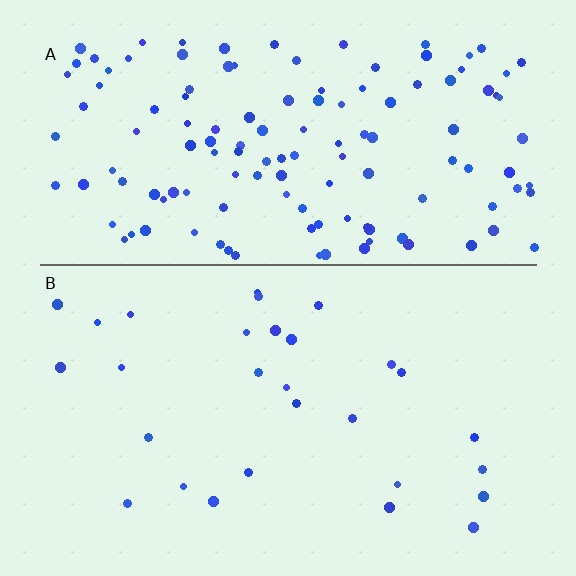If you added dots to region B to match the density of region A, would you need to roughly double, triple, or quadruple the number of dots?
Approximately quadruple.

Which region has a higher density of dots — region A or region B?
A (the top).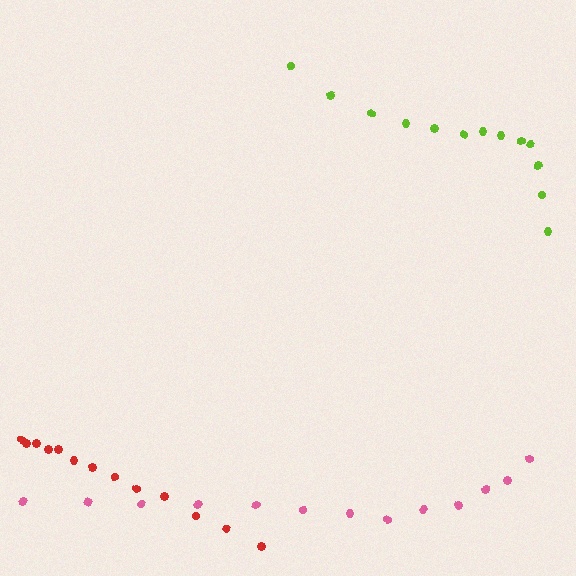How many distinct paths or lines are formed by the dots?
There are 3 distinct paths.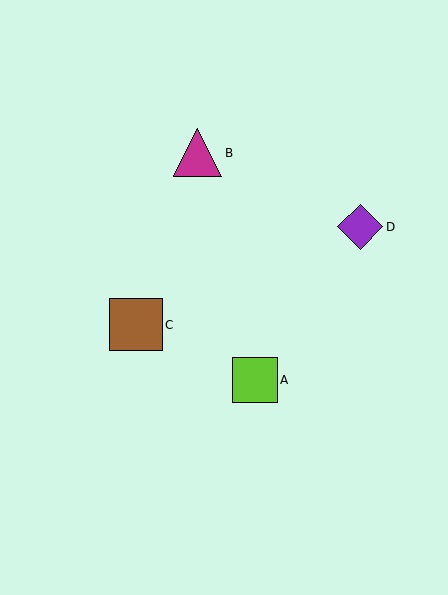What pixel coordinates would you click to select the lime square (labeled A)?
Click at (255, 380) to select the lime square A.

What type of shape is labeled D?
Shape D is a purple diamond.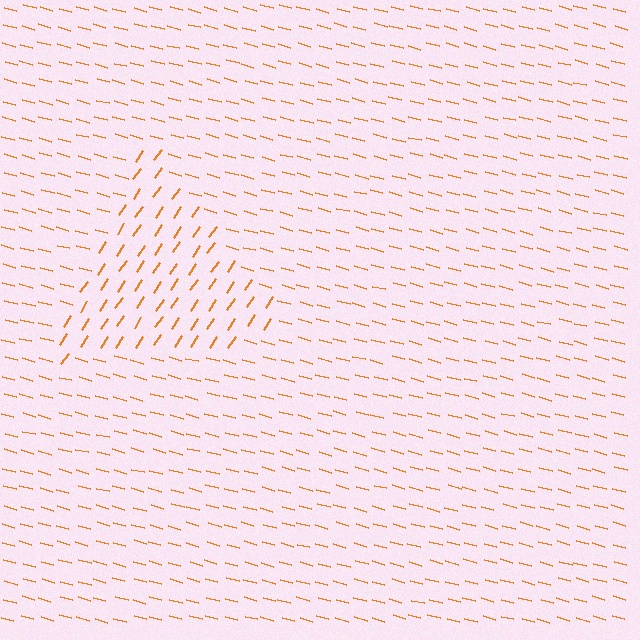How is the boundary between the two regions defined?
The boundary is defined purely by a change in line orientation (approximately 71 degrees difference). All lines are the same color and thickness.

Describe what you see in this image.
The image is filled with small orange line segments. A triangle region in the image has lines oriented differently from the surrounding lines, creating a visible texture boundary.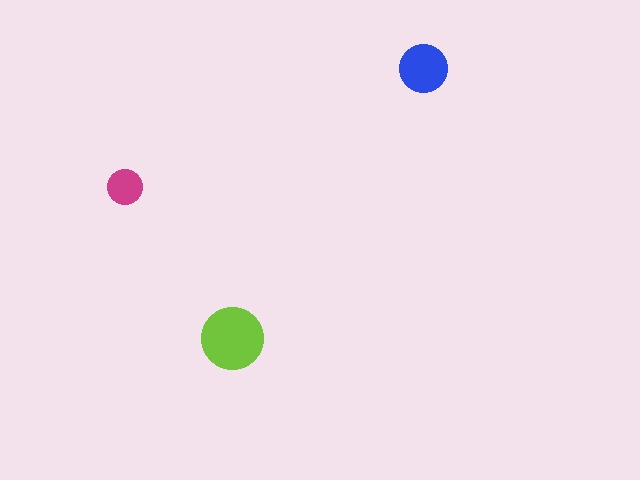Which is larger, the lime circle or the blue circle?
The lime one.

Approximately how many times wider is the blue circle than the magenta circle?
About 1.5 times wider.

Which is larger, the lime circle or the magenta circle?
The lime one.